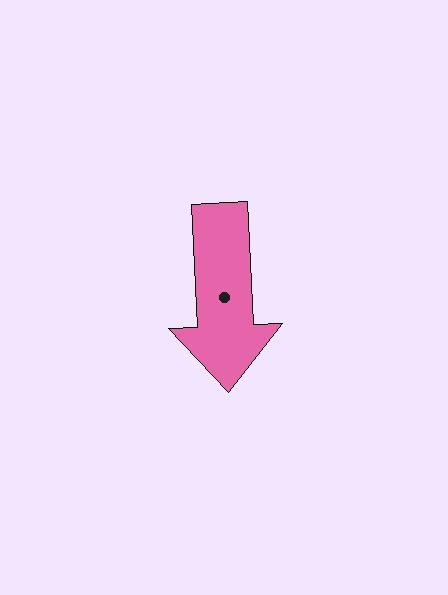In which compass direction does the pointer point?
South.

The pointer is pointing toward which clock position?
Roughly 6 o'clock.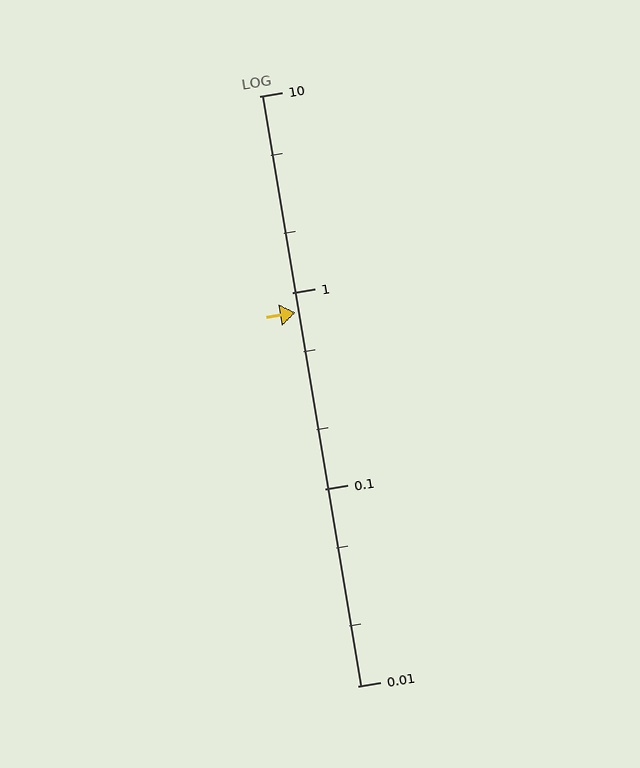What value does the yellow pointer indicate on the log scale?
The pointer indicates approximately 0.79.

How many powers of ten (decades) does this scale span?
The scale spans 3 decades, from 0.01 to 10.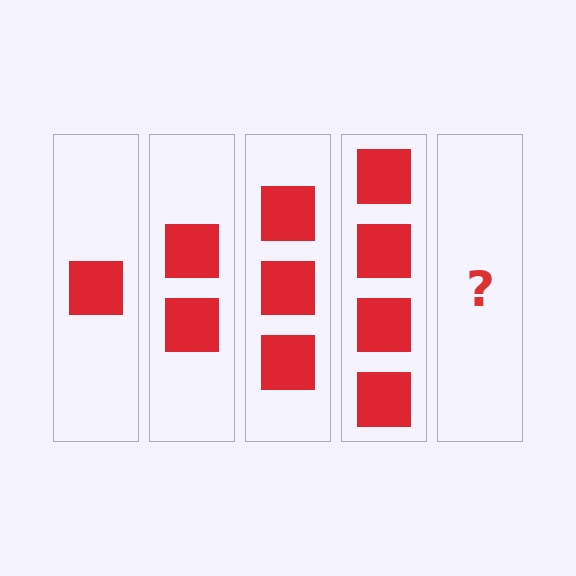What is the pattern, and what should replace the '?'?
The pattern is that each step adds one more square. The '?' should be 5 squares.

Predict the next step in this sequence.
The next step is 5 squares.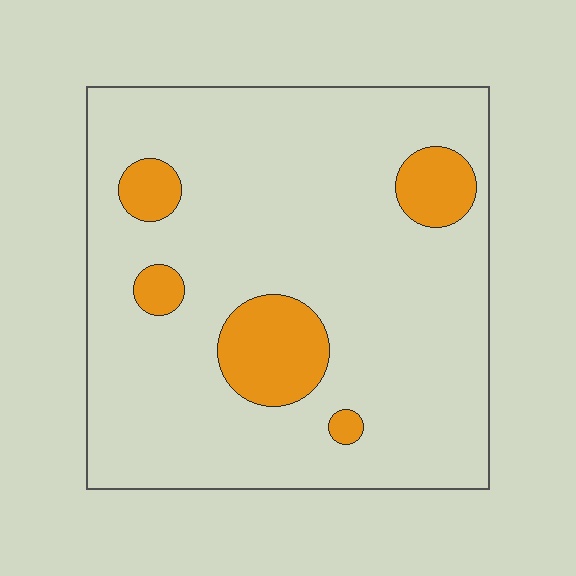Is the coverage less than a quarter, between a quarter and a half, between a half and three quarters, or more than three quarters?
Less than a quarter.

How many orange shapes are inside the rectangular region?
5.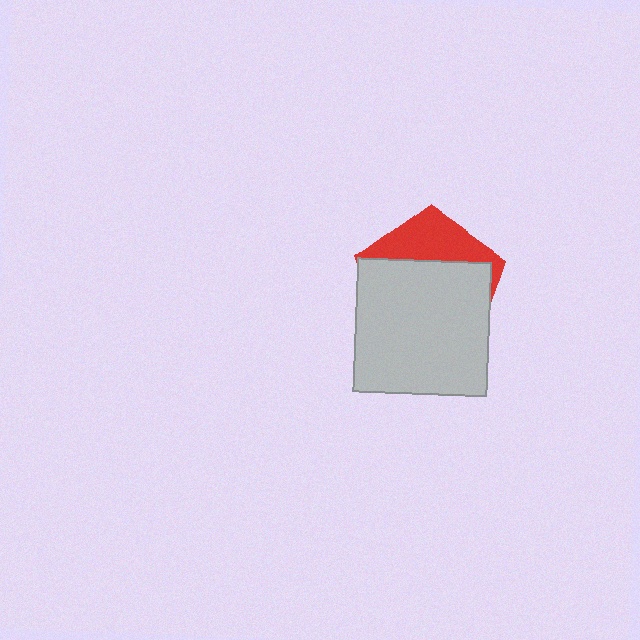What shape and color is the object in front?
The object in front is a light gray square.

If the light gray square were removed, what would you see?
You would see the complete red pentagon.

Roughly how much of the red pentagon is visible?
A small part of it is visible (roughly 31%).